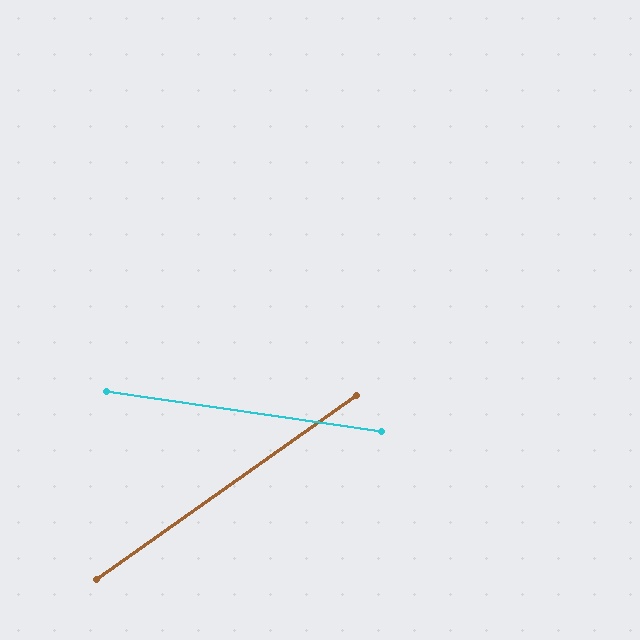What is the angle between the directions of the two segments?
Approximately 44 degrees.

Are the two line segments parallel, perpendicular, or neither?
Neither parallel nor perpendicular — they differ by about 44°.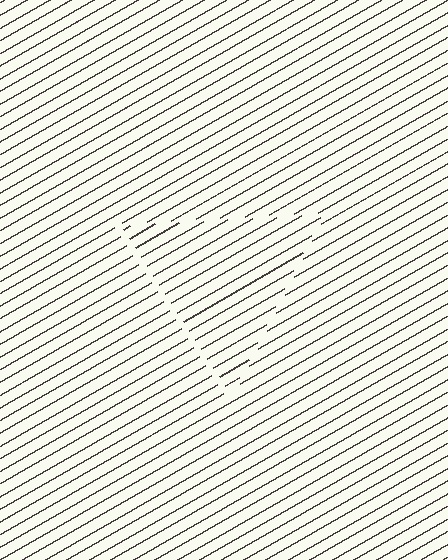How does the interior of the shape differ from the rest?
The interior of the shape contains the same grating, shifted by half a period — the contour is defined by the phase discontinuity where line-ends from the inner and outer gratings abut.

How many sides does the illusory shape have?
3 sides — the line-ends trace a triangle.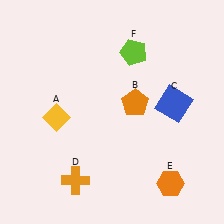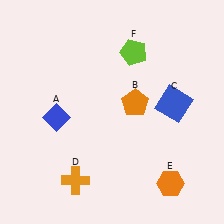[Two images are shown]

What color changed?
The diamond (A) changed from yellow in Image 1 to blue in Image 2.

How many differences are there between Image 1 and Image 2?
There is 1 difference between the two images.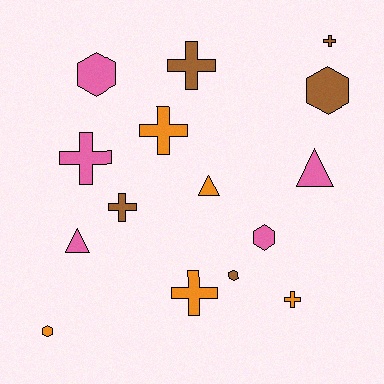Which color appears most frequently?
Pink, with 5 objects.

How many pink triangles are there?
There are 2 pink triangles.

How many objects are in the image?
There are 15 objects.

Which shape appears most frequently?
Cross, with 7 objects.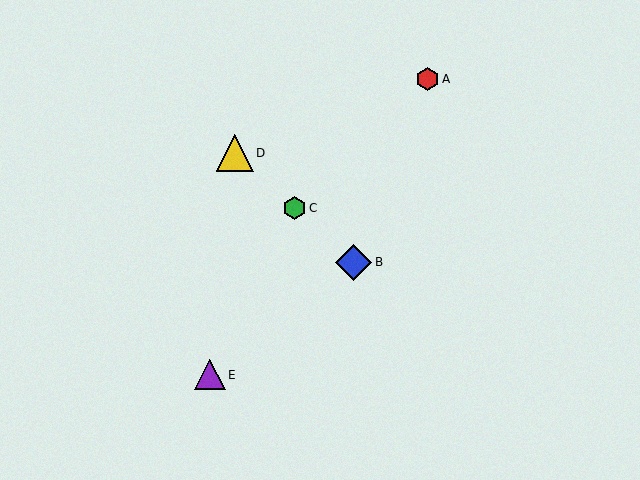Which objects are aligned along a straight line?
Objects B, C, D are aligned along a straight line.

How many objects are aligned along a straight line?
3 objects (B, C, D) are aligned along a straight line.